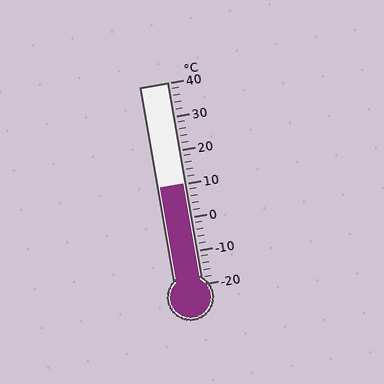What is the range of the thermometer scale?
The thermometer scale ranges from -20°C to 40°C.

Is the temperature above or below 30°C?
The temperature is below 30°C.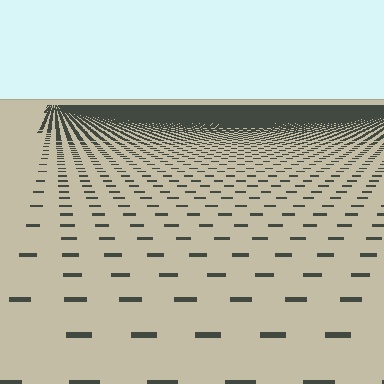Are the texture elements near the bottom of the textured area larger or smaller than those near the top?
Larger. Near the bottom, elements are closer to the viewer and appear at a bigger on-screen size.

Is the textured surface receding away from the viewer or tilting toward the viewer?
The surface is receding away from the viewer. Texture elements get smaller and denser toward the top.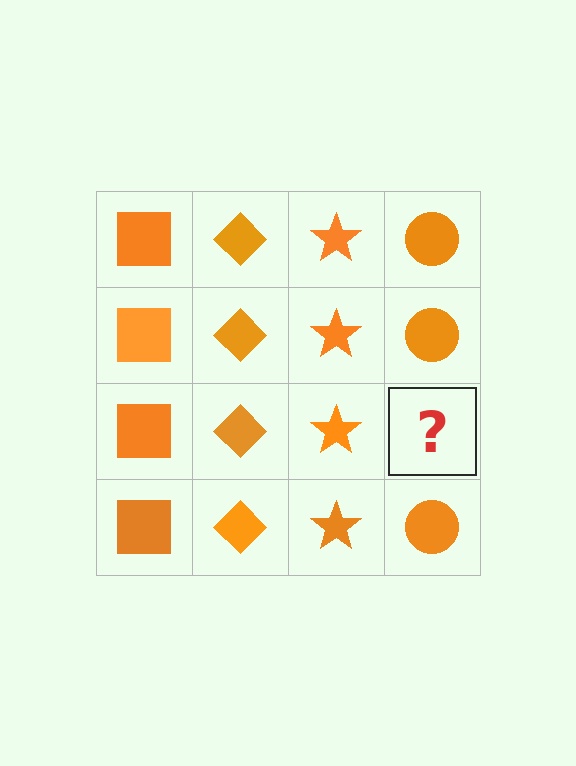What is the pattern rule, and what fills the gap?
The rule is that each column has a consistent shape. The gap should be filled with an orange circle.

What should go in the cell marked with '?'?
The missing cell should contain an orange circle.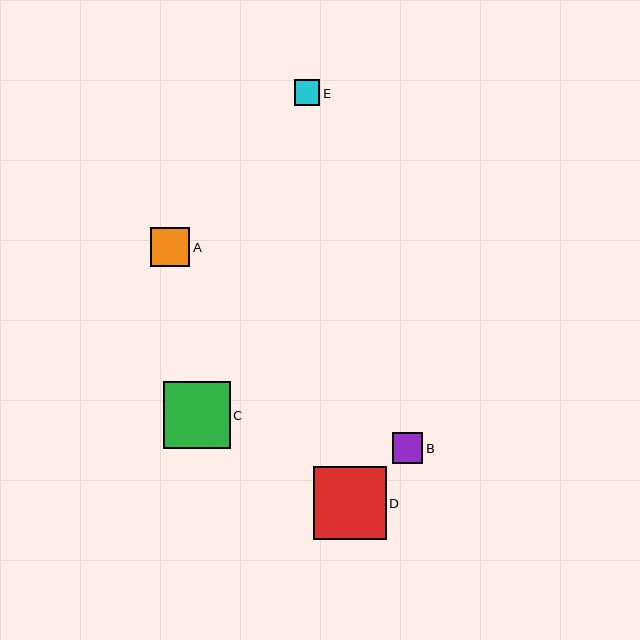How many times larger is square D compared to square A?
Square D is approximately 1.8 times the size of square A.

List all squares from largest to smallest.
From largest to smallest: D, C, A, B, E.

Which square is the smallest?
Square E is the smallest with a size of approximately 26 pixels.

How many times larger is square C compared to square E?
Square C is approximately 2.6 times the size of square E.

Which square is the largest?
Square D is the largest with a size of approximately 73 pixels.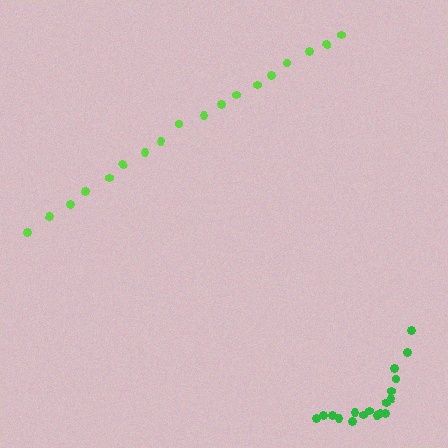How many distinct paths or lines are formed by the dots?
There are 2 distinct paths.